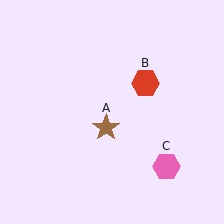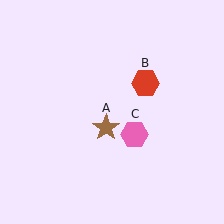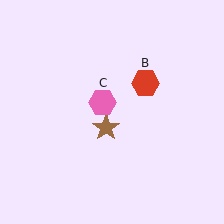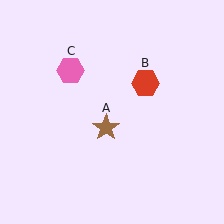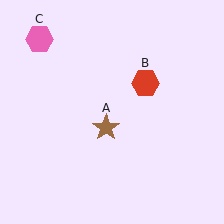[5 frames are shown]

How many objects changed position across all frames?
1 object changed position: pink hexagon (object C).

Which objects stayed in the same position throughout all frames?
Brown star (object A) and red hexagon (object B) remained stationary.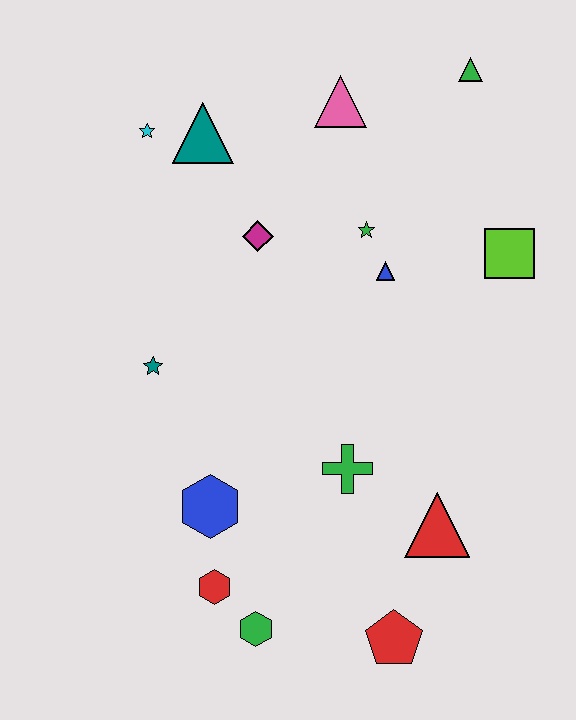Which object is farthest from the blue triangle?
The green hexagon is farthest from the blue triangle.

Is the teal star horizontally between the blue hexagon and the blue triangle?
No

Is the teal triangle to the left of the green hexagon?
Yes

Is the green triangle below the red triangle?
No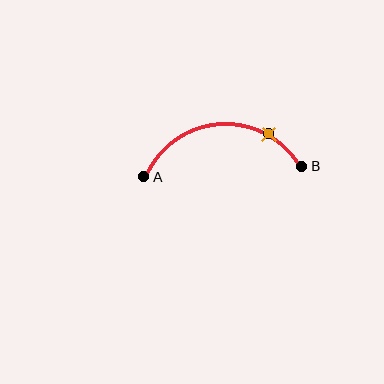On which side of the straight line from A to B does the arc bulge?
The arc bulges above the straight line connecting A and B.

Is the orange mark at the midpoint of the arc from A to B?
No. The orange mark lies on the arc but is closer to endpoint B. The arc midpoint would be at the point on the curve equidistant along the arc from both A and B.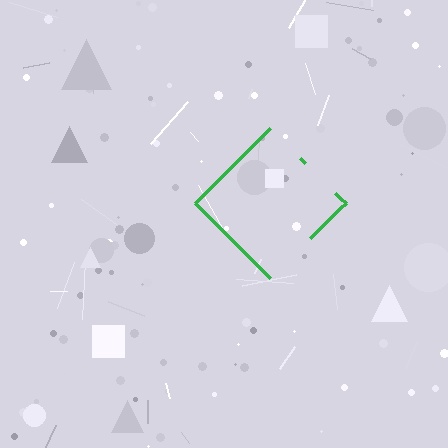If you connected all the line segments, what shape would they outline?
They would outline a diamond.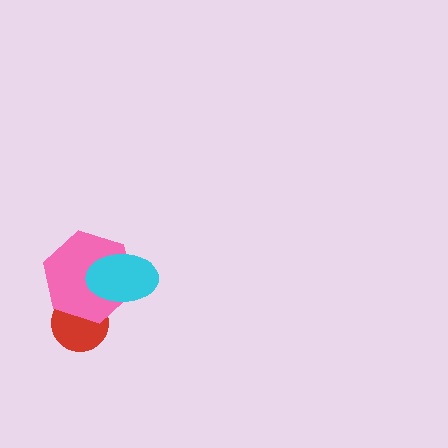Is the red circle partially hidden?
Yes, it is partially covered by another shape.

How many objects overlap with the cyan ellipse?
1 object overlaps with the cyan ellipse.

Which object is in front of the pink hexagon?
The cyan ellipse is in front of the pink hexagon.